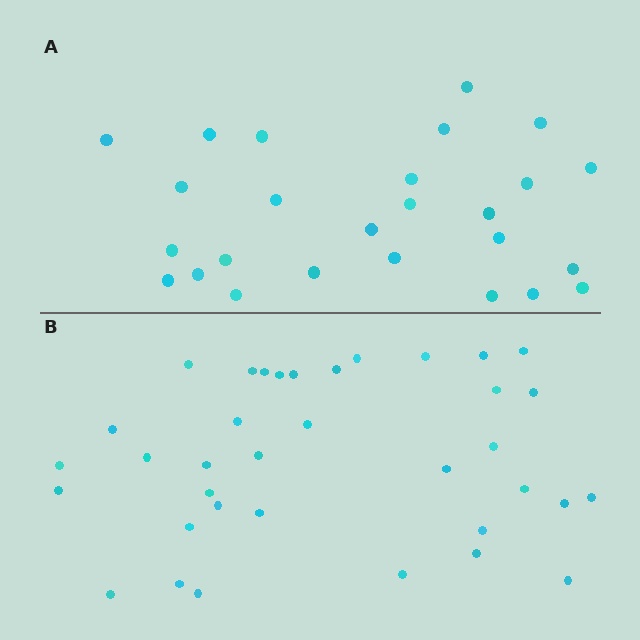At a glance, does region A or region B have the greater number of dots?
Region B (the bottom region) has more dots.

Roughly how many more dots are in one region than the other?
Region B has roughly 10 or so more dots than region A.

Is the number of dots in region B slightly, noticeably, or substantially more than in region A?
Region B has noticeably more, but not dramatically so. The ratio is roughly 1.4 to 1.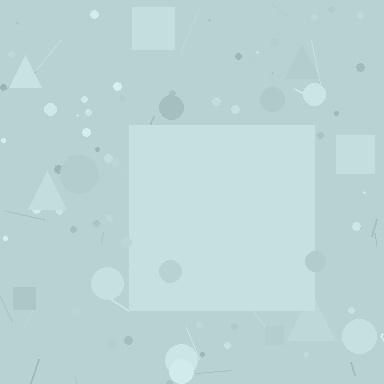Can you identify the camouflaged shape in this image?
The camouflaged shape is a square.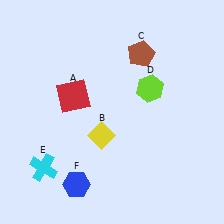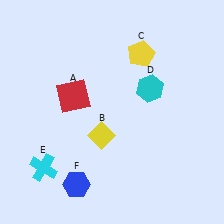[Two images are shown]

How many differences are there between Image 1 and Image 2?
There are 2 differences between the two images.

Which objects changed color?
C changed from brown to yellow. D changed from lime to cyan.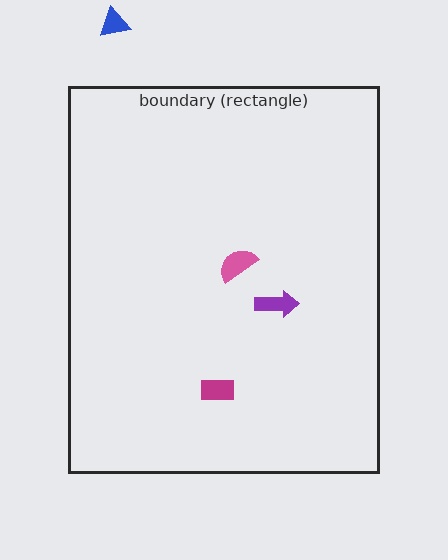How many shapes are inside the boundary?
3 inside, 1 outside.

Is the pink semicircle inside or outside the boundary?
Inside.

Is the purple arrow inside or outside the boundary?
Inside.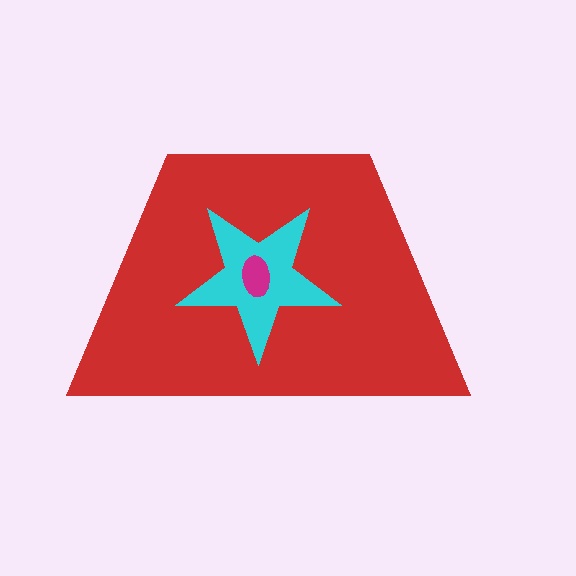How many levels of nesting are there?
3.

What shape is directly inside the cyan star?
The magenta ellipse.